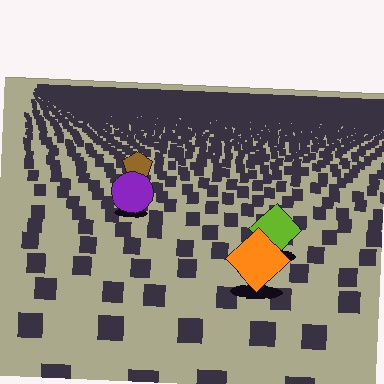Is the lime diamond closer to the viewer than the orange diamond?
No. The orange diamond is closer — you can tell from the texture gradient: the ground texture is coarser near it.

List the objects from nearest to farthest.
From nearest to farthest: the orange diamond, the lime diamond, the purple circle, the brown pentagon.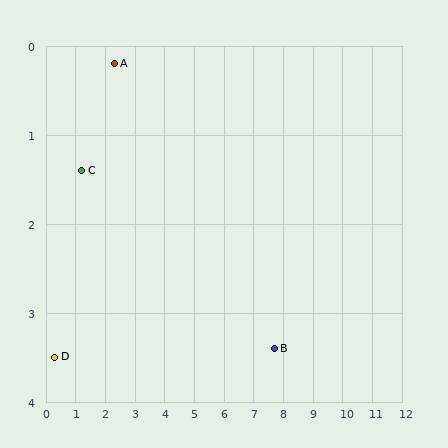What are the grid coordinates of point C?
Point C is at approximately (1.2, 1.4).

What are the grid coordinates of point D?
Point D is at approximately (0.3, 3.5).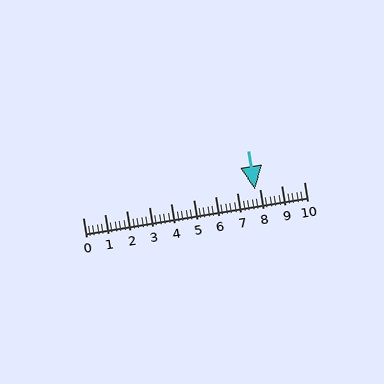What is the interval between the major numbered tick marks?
The major tick marks are spaced 1 units apart.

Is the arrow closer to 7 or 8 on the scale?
The arrow is closer to 8.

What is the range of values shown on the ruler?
The ruler shows values from 0 to 10.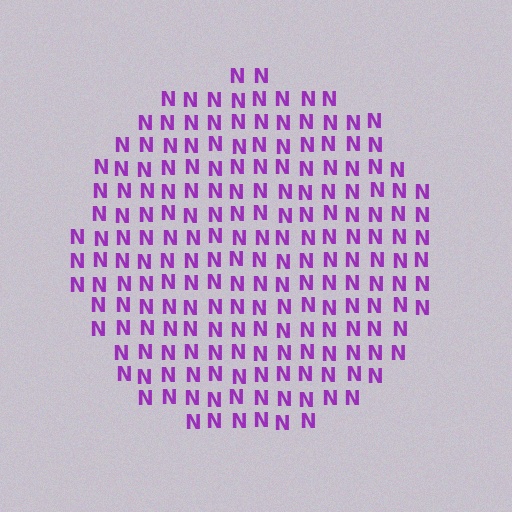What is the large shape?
The large shape is a circle.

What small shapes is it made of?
It is made of small letter N's.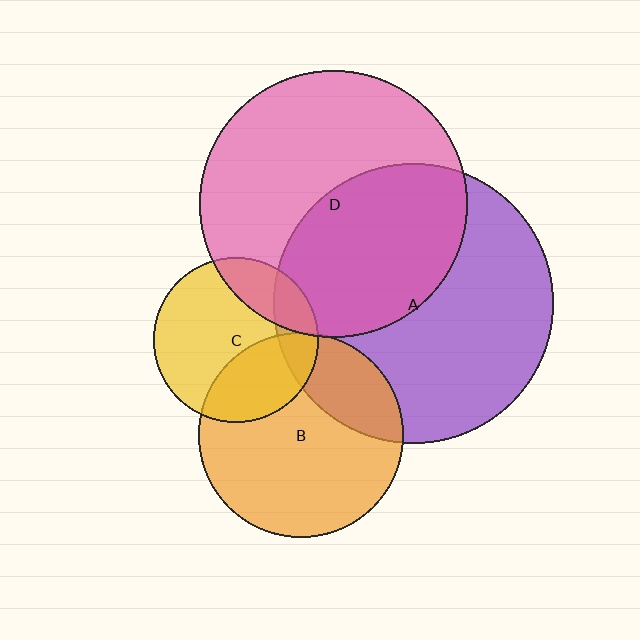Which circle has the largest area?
Circle A (purple).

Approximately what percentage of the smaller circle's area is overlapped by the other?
Approximately 20%.